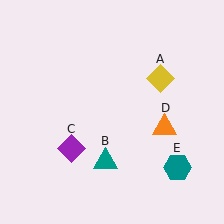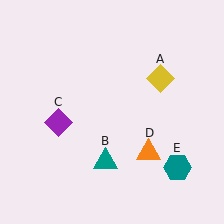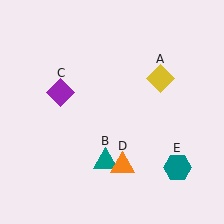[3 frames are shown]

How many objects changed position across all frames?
2 objects changed position: purple diamond (object C), orange triangle (object D).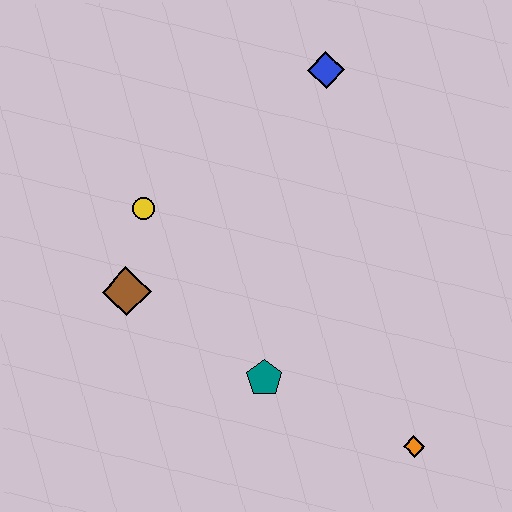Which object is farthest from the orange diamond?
The blue diamond is farthest from the orange diamond.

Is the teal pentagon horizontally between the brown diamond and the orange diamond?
Yes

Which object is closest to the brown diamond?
The yellow circle is closest to the brown diamond.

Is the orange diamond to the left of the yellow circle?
No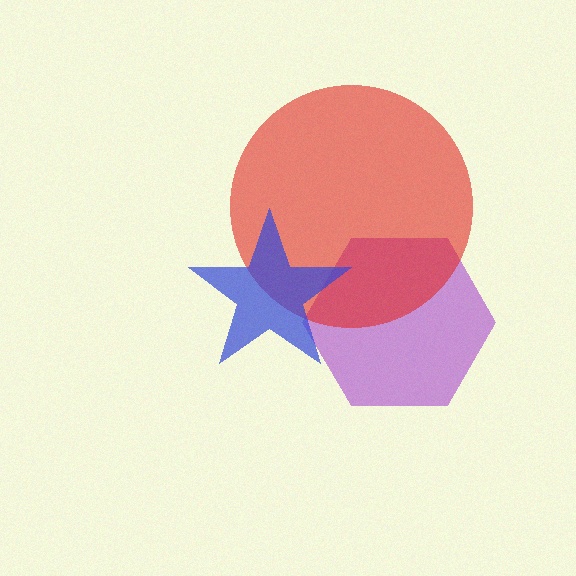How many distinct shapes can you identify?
There are 3 distinct shapes: a purple hexagon, a red circle, a blue star.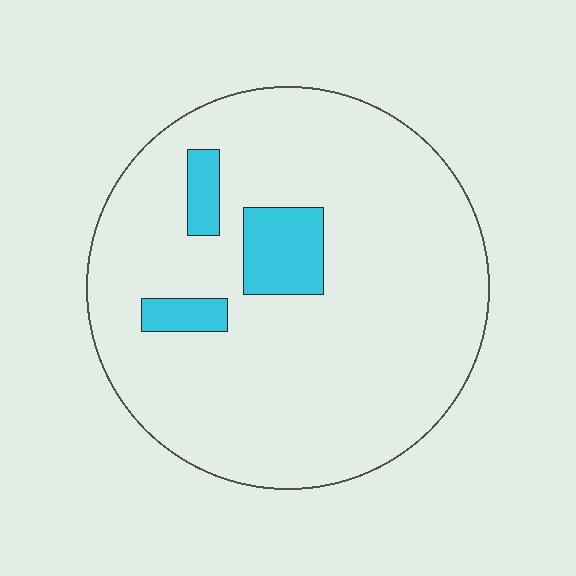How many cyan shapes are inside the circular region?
3.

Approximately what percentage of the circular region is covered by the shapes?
Approximately 10%.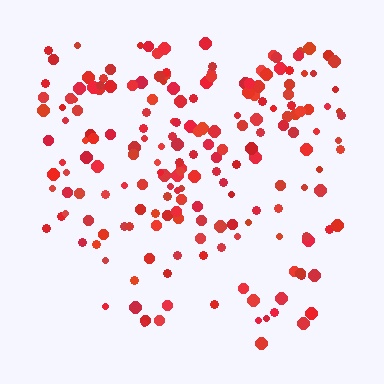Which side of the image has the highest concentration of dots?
The top.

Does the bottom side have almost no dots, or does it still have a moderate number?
Still a moderate number, just noticeably fewer than the top.